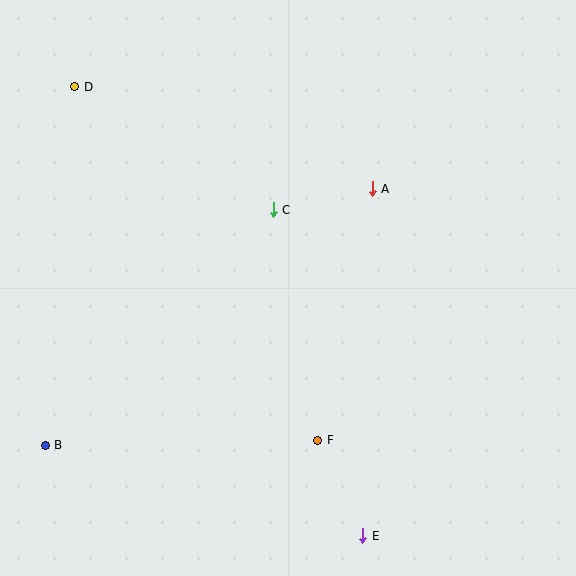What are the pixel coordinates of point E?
Point E is at (363, 536).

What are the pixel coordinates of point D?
Point D is at (75, 87).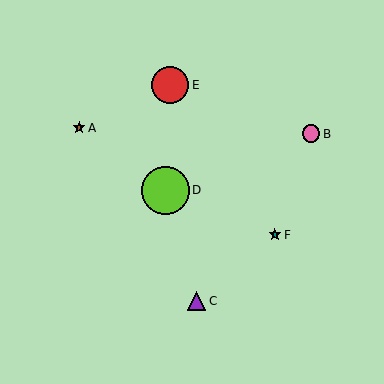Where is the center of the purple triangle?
The center of the purple triangle is at (196, 301).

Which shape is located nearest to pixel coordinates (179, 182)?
The lime circle (labeled D) at (165, 190) is nearest to that location.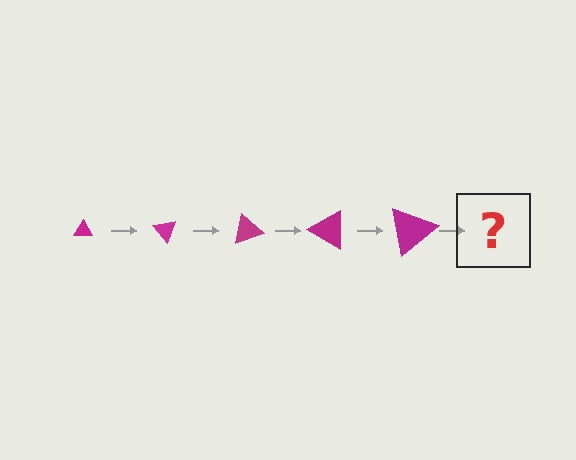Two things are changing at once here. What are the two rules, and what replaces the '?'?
The two rules are that the triangle grows larger each step and it rotates 50 degrees each step. The '?' should be a triangle, larger than the previous one and rotated 250 degrees from the start.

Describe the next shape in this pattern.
It should be a triangle, larger than the previous one and rotated 250 degrees from the start.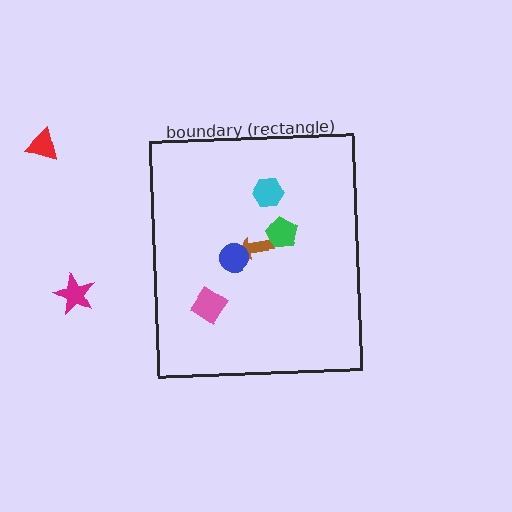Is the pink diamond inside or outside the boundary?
Inside.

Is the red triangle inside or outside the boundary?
Outside.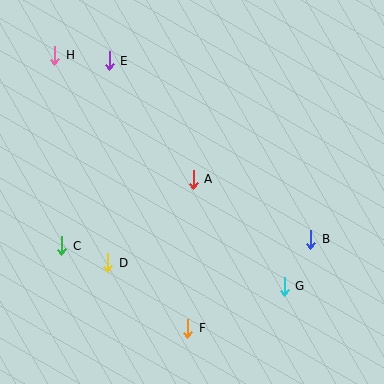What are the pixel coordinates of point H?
Point H is at (55, 55).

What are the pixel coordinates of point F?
Point F is at (188, 328).